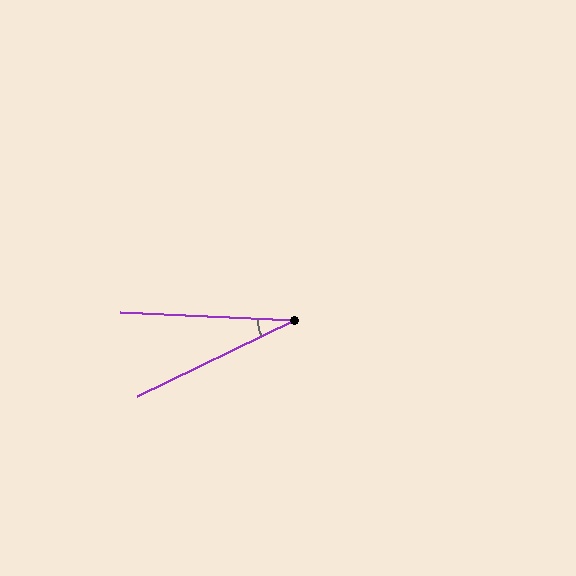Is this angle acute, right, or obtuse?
It is acute.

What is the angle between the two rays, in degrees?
Approximately 29 degrees.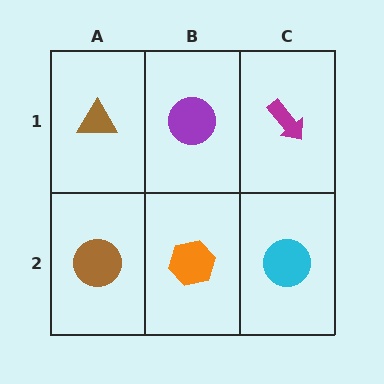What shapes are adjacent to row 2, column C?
A magenta arrow (row 1, column C), an orange hexagon (row 2, column B).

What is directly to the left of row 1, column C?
A purple circle.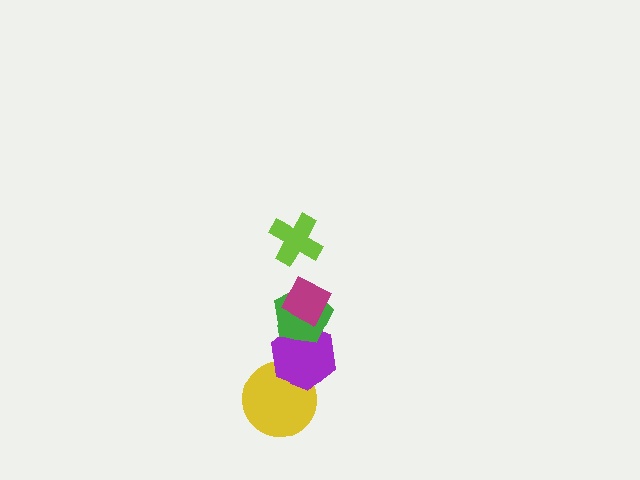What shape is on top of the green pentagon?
The magenta diamond is on top of the green pentagon.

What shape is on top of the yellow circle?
The purple hexagon is on top of the yellow circle.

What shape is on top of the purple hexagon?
The green pentagon is on top of the purple hexagon.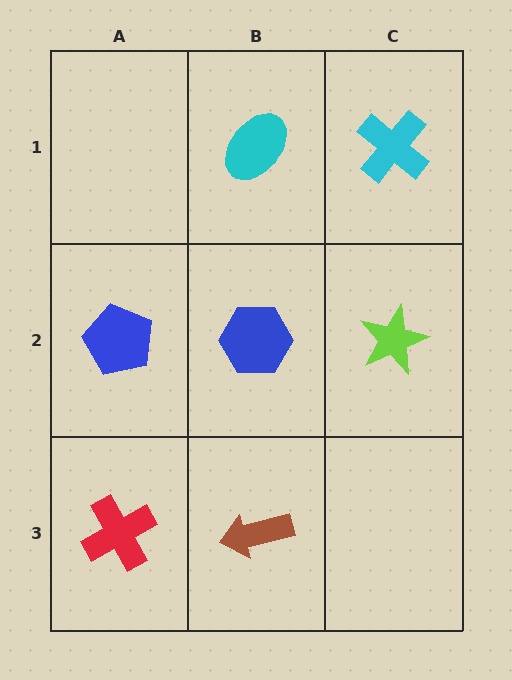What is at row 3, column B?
A brown arrow.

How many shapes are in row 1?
2 shapes.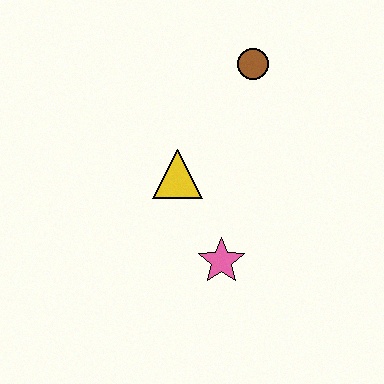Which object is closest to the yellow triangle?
The pink star is closest to the yellow triangle.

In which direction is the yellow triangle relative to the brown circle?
The yellow triangle is below the brown circle.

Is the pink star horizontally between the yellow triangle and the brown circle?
Yes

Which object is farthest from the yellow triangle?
The brown circle is farthest from the yellow triangle.